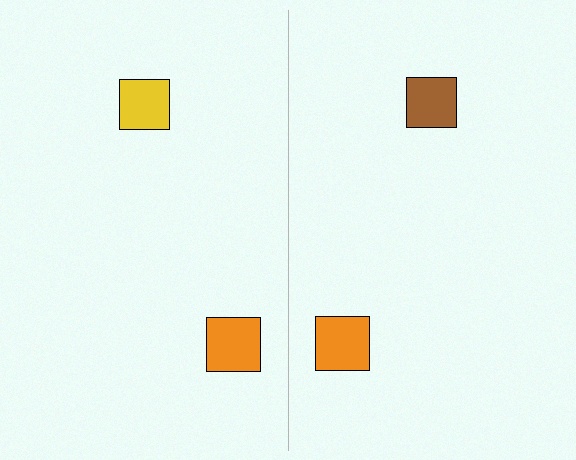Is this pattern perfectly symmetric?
No, the pattern is not perfectly symmetric. The brown square on the right side breaks the symmetry — its mirror counterpart is yellow.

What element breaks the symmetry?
The brown square on the right side breaks the symmetry — its mirror counterpart is yellow.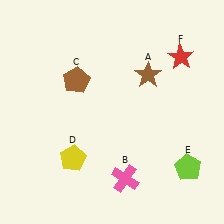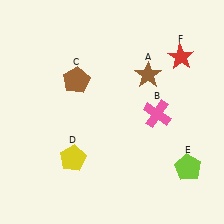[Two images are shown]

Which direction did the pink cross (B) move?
The pink cross (B) moved up.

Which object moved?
The pink cross (B) moved up.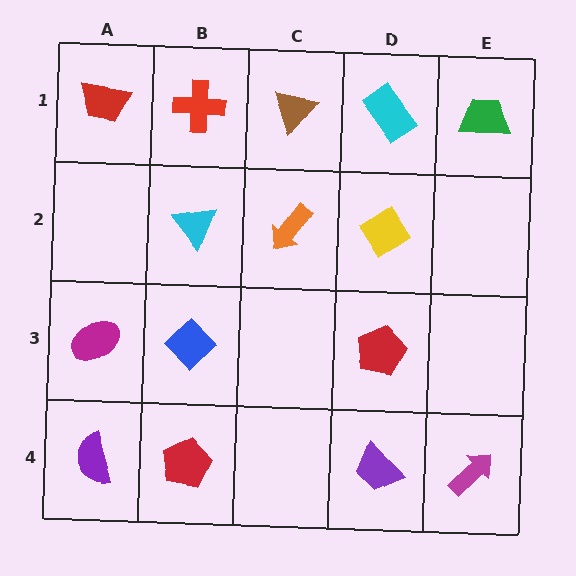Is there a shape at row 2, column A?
No, that cell is empty.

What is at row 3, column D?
A red pentagon.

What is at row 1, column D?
A cyan rectangle.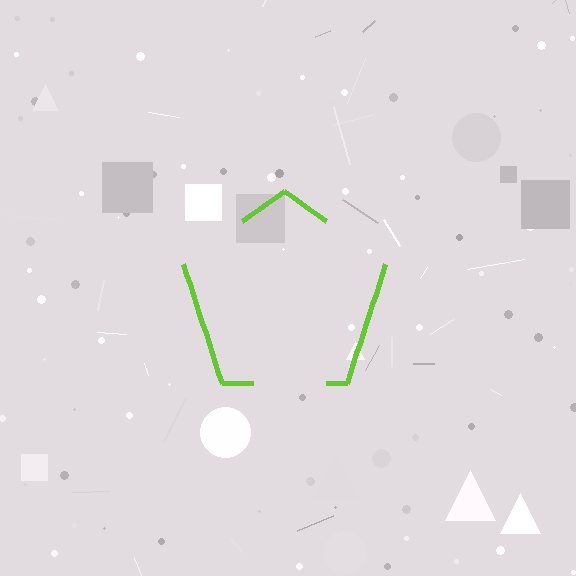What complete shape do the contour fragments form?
The contour fragments form a pentagon.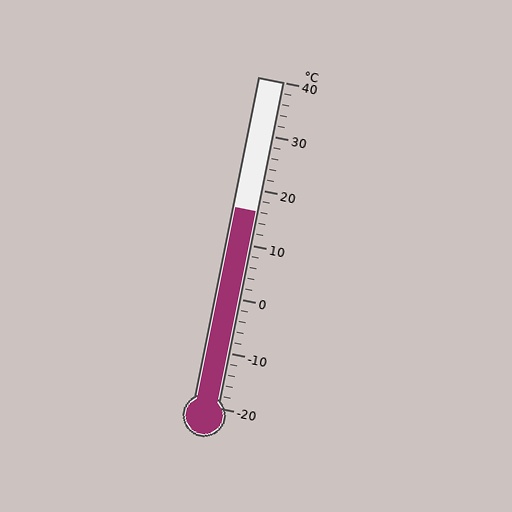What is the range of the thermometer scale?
The thermometer scale ranges from -20°C to 40°C.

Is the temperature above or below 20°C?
The temperature is below 20°C.